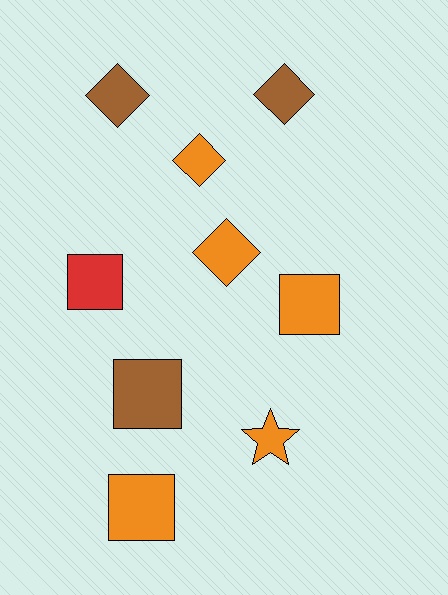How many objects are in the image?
There are 9 objects.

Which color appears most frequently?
Orange, with 5 objects.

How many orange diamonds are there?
There are 2 orange diamonds.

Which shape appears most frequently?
Square, with 4 objects.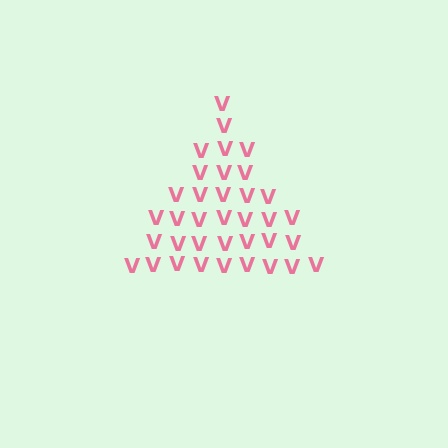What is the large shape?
The large shape is a triangle.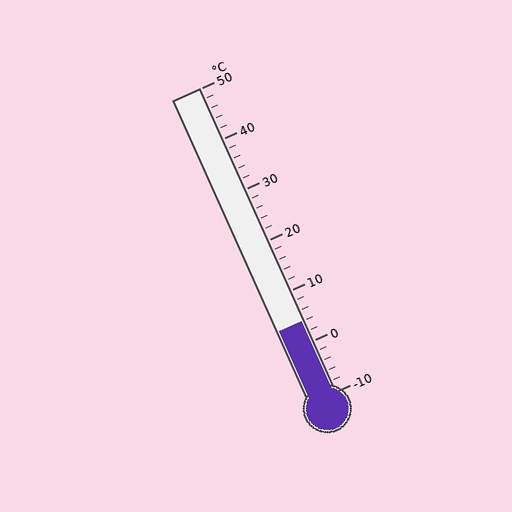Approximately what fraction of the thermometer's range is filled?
The thermometer is filled to approximately 25% of its range.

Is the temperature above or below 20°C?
The temperature is below 20°C.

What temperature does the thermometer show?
The thermometer shows approximately 4°C.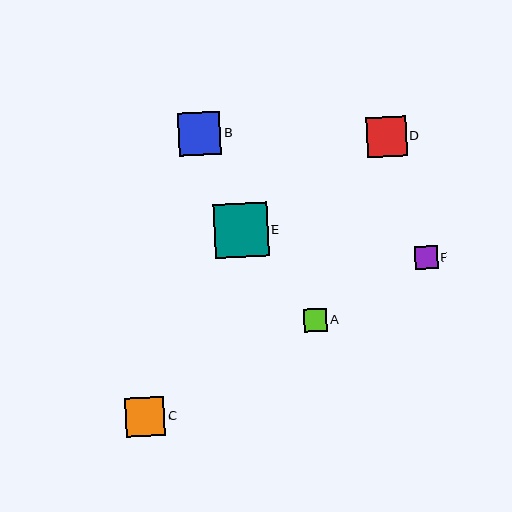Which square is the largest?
Square E is the largest with a size of approximately 54 pixels.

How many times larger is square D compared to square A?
Square D is approximately 1.7 times the size of square A.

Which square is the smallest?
Square F is the smallest with a size of approximately 23 pixels.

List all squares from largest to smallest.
From largest to smallest: E, B, D, C, A, F.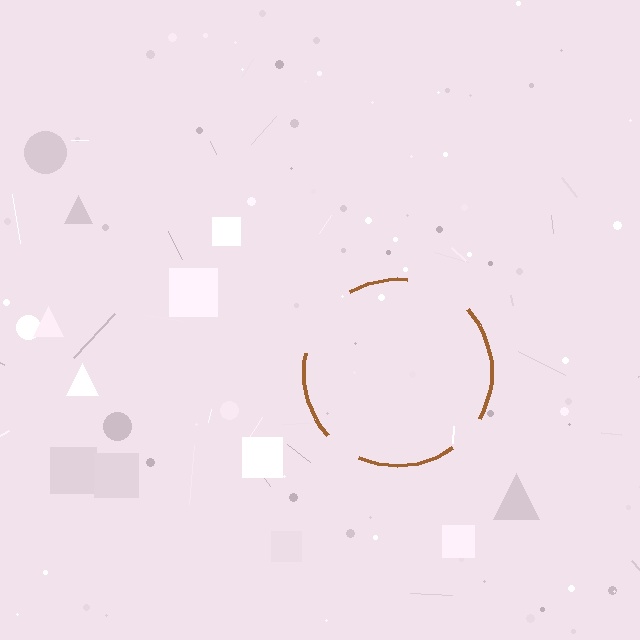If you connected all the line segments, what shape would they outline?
They would outline a circle.